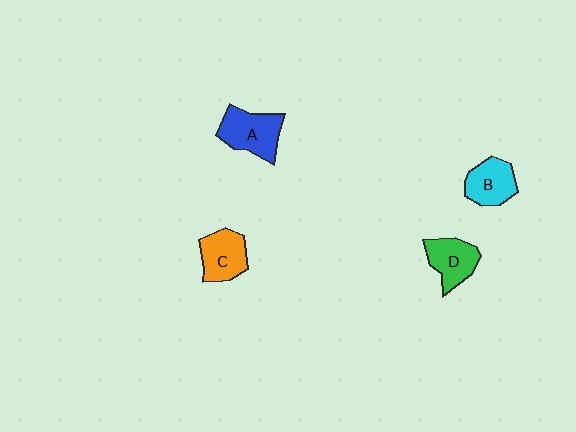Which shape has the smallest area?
Shape B (cyan).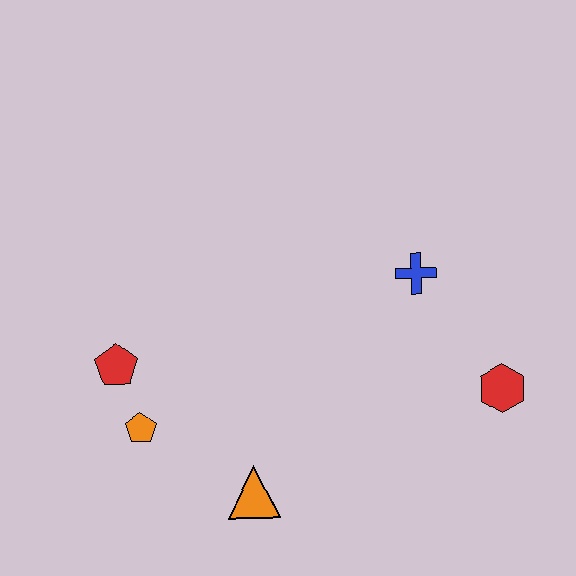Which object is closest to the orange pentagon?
The red pentagon is closest to the orange pentagon.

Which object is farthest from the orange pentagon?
The red hexagon is farthest from the orange pentagon.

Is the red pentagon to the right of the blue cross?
No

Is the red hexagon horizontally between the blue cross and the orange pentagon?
No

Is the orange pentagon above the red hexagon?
No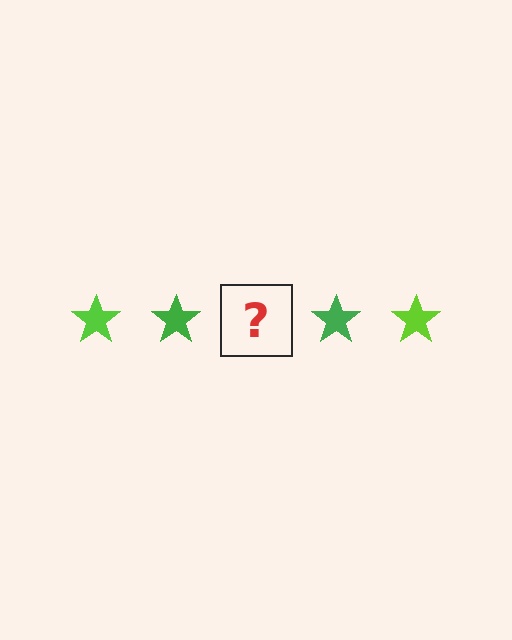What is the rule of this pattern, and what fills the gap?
The rule is that the pattern cycles through lime, green stars. The gap should be filled with a lime star.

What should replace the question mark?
The question mark should be replaced with a lime star.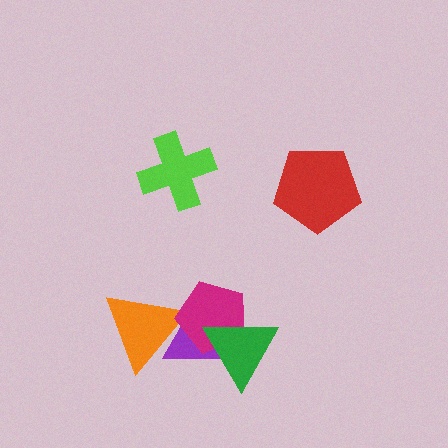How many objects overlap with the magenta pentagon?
3 objects overlap with the magenta pentagon.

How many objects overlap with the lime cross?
0 objects overlap with the lime cross.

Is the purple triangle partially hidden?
Yes, it is partially covered by another shape.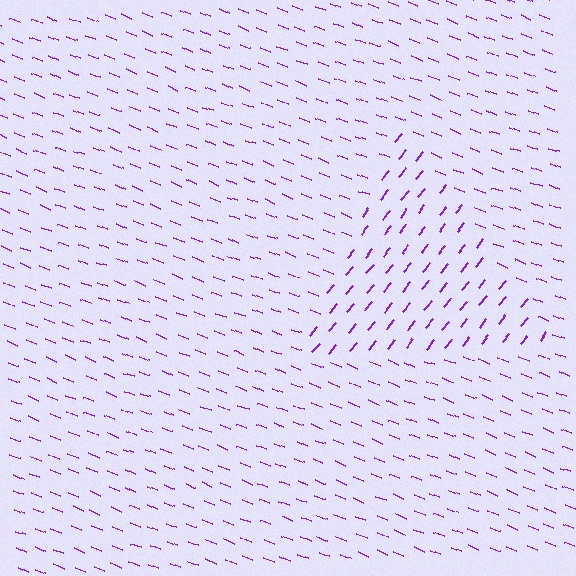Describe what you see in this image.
The image is filled with small purple line segments. A triangle region in the image has lines oriented differently from the surrounding lines, creating a visible texture boundary.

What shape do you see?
I see a triangle.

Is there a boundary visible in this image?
Yes, there is a texture boundary formed by a change in line orientation.